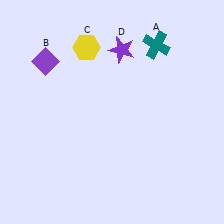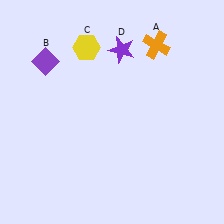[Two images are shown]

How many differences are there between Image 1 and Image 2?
There is 1 difference between the two images.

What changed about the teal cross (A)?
In Image 1, A is teal. In Image 2, it changed to orange.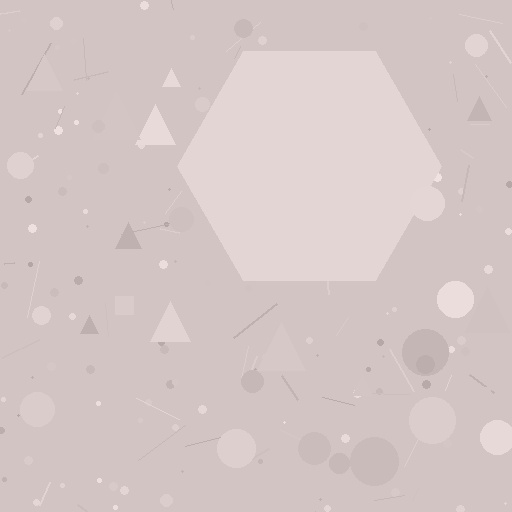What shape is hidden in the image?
A hexagon is hidden in the image.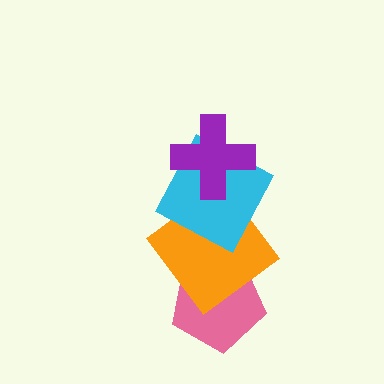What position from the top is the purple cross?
The purple cross is 1st from the top.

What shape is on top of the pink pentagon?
The orange diamond is on top of the pink pentagon.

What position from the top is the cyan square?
The cyan square is 2nd from the top.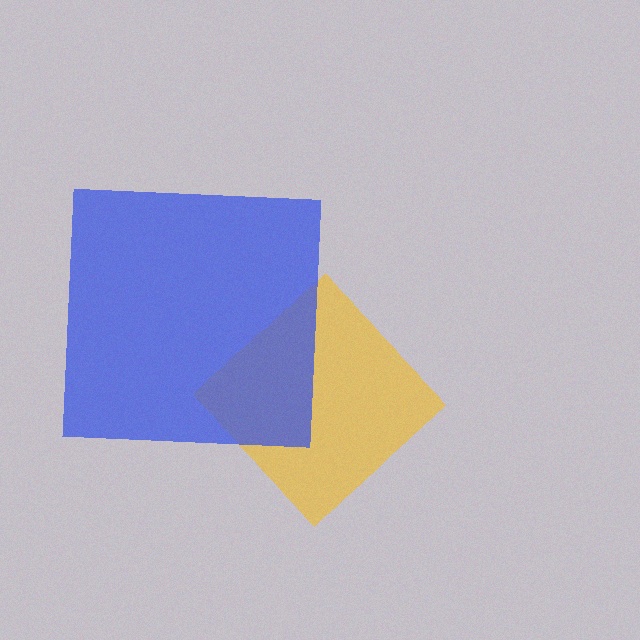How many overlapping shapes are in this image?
There are 2 overlapping shapes in the image.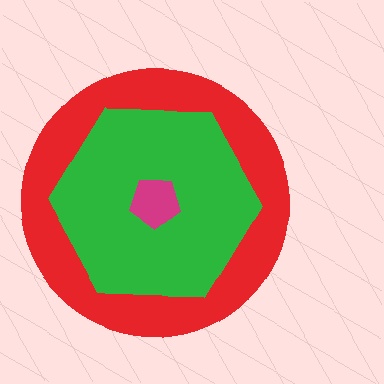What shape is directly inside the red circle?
The green hexagon.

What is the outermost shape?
The red circle.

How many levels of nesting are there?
3.